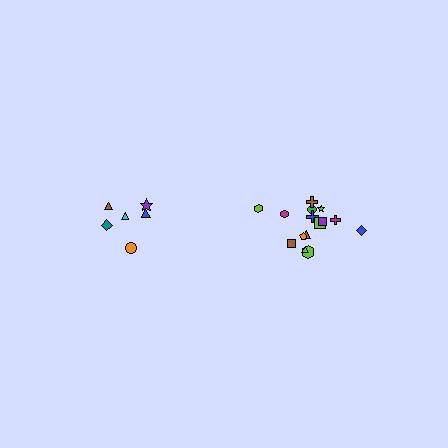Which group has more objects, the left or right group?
The right group.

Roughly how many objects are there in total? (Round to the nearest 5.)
Roughly 20 objects in total.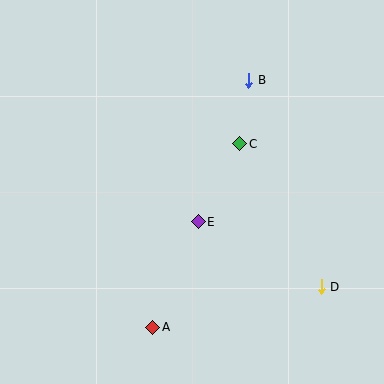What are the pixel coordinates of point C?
Point C is at (240, 144).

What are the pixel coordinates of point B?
Point B is at (249, 80).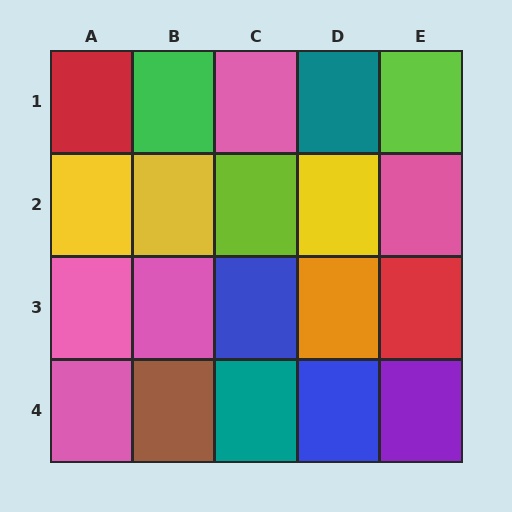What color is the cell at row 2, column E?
Pink.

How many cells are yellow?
3 cells are yellow.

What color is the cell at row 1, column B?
Green.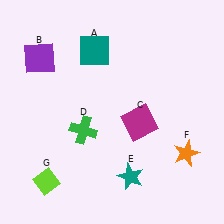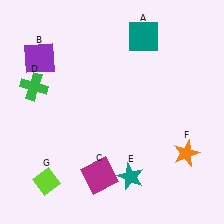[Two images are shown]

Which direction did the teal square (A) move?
The teal square (A) moved right.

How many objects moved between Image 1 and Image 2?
3 objects moved between the two images.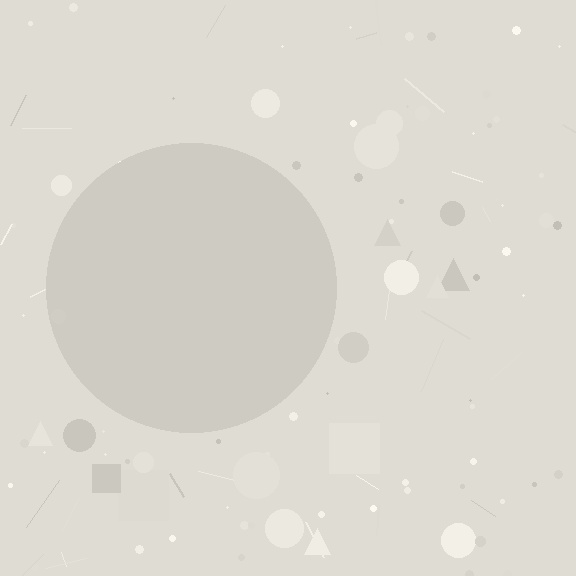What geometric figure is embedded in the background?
A circle is embedded in the background.